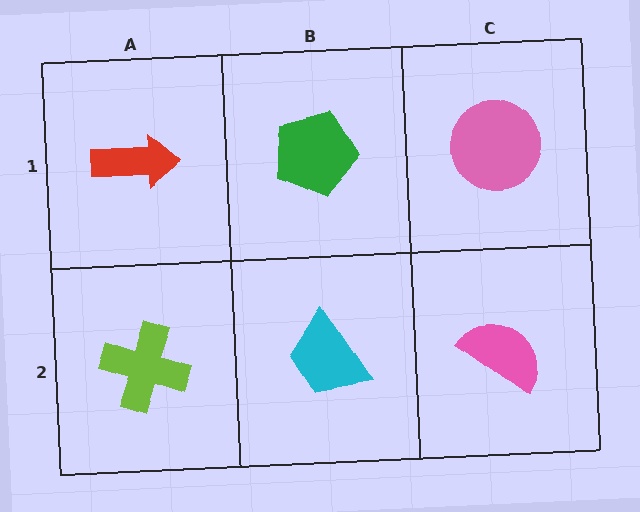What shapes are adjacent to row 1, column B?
A cyan trapezoid (row 2, column B), a red arrow (row 1, column A), a pink circle (row 1, column C).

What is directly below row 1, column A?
A lime cross.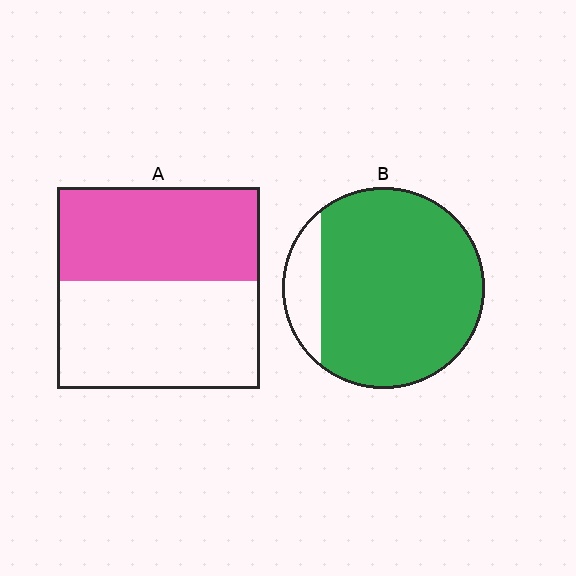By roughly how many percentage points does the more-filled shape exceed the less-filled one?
By roughly 40 percentage points (B over A).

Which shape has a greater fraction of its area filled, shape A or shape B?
Shape B.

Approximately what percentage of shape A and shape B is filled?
A is approximately 45% and B is approximately 85%.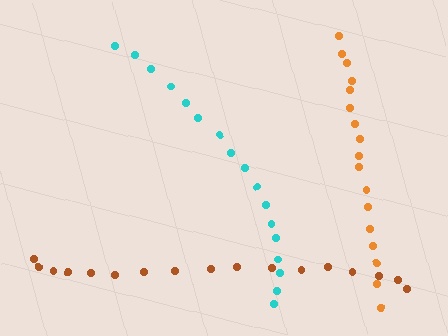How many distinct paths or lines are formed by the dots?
There are 3 distinct paths.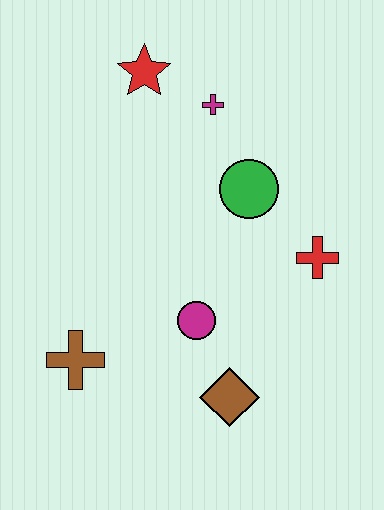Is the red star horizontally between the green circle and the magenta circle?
No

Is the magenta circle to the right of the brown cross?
Yes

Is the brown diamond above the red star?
No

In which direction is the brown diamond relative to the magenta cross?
The brown diamond is below the magenta cross.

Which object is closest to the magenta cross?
The red star is closest to the magenta cross.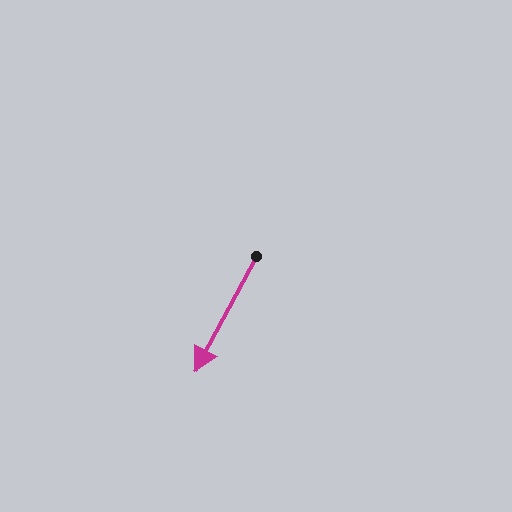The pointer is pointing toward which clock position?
Roughly 7 o'clock.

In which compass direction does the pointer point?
Southwest.